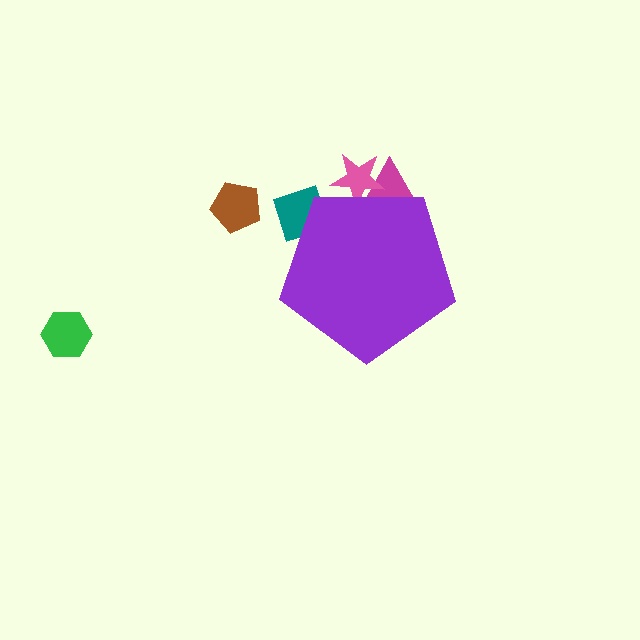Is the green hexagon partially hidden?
No, the green hexagon is fully visible.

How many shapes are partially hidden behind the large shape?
3 shapes are partially hidden.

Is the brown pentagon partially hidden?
No, the brown pentagon is fully visible.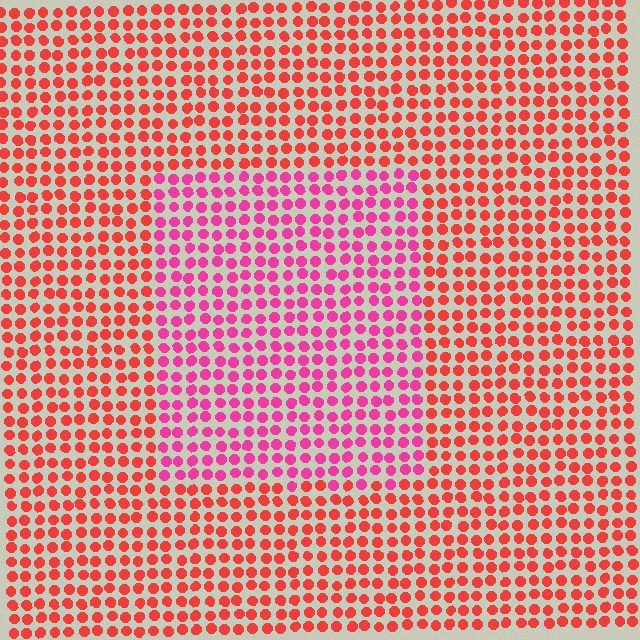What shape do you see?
I see a rectangle.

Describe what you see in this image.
The image is filled with small red elements in a uniform arrangement. A rectangle-shaped region is visible where the elements are tinted to a slightly different hue, forming a subtle color boundary.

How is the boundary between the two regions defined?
The boundary is defined purely by a slight shift in hue (about 36 degrees). Spacing, size, and orientation are identical on both sides.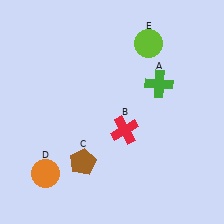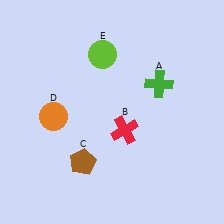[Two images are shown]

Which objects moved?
The objects that moved are: the orange circle (D), the lime circle (E).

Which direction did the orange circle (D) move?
The orange circle (D) moved up.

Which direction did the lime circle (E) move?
The lime circle (E) moved left.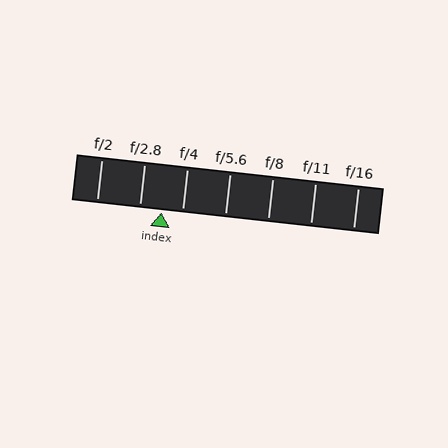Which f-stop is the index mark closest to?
The index mark is closest to f/4.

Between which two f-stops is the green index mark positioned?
The index mark is between f/2.8 and f/4.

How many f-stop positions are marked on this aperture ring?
There are 7 f-stop positions marked.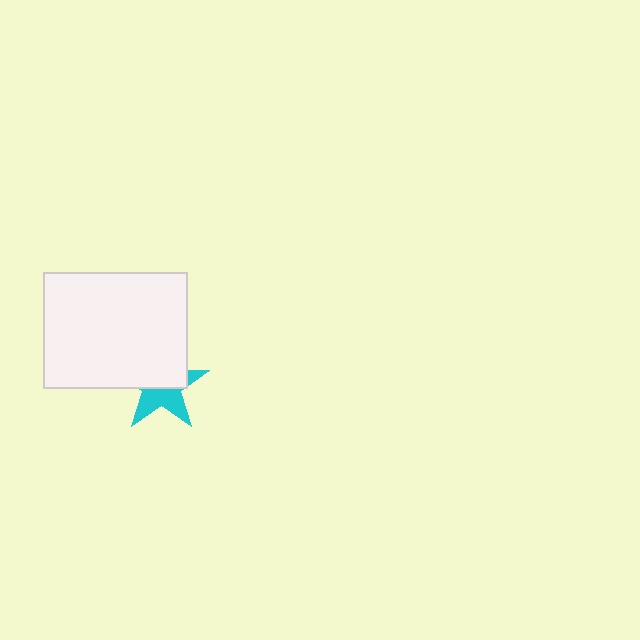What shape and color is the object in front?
The object in front is a white rectangle.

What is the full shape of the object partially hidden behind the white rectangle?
The partially hidden object is a cyan star.